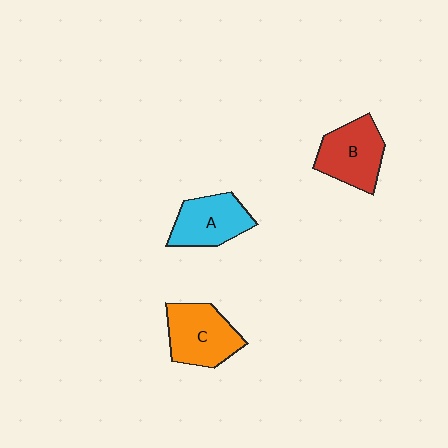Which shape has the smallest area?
Shape A (cyan).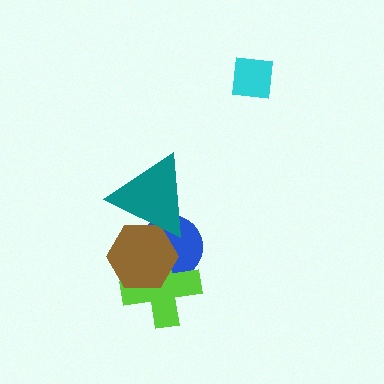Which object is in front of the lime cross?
The brown hexagon is in front of the lime cross.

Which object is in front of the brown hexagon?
The teal triangle is in front of the brown hexagon.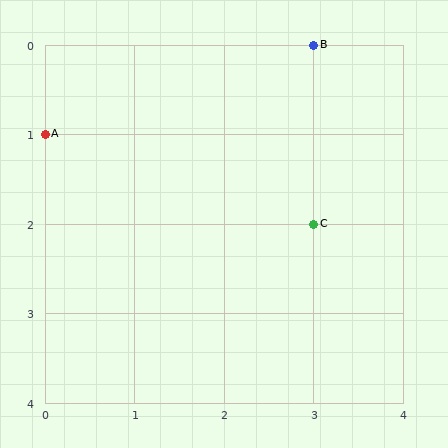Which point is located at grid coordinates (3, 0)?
Point B is at (3, 0).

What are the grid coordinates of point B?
Point B is at grid coordinates (3, 0).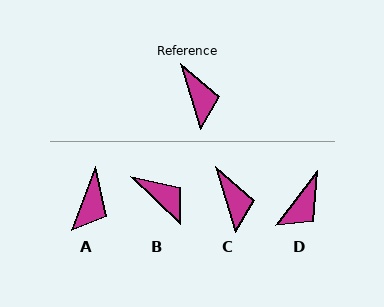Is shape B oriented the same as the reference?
No, it is off by about 29 degrees.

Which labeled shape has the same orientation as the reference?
C.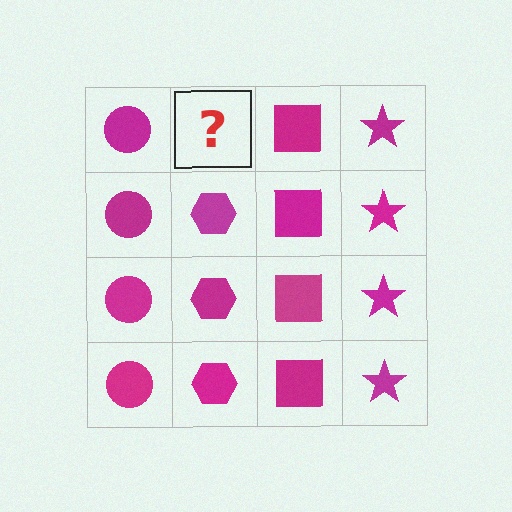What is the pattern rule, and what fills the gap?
The rule is that each column has a consistent shape. The gap should be filled with a magenta hexagon.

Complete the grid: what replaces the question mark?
The question mark should be replaced with a magenta hexagon.